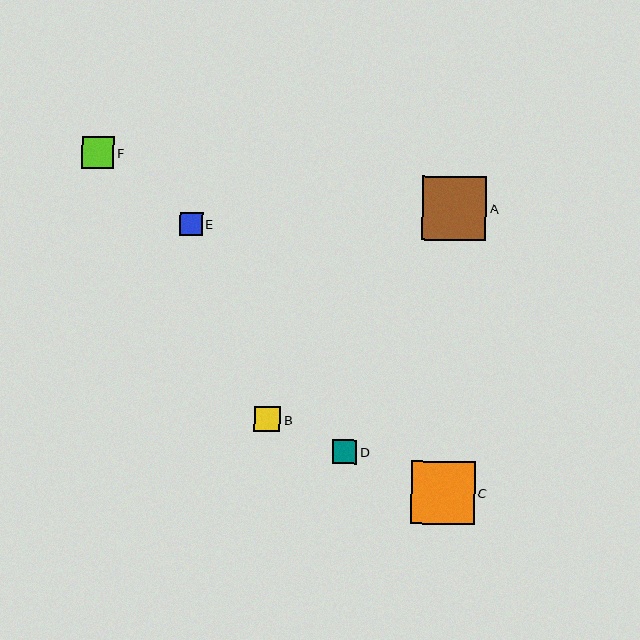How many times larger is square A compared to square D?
Square A is approximately 2.6 times the size of square D.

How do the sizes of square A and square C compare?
Square A and square C are approximately the same size.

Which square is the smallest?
Square E is the smallest with a size of approximately 23 pixels.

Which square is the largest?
Square A is the largest with a size of approximately 64 pixels.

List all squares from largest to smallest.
From largest to smallest: A, C, F, B, D, E.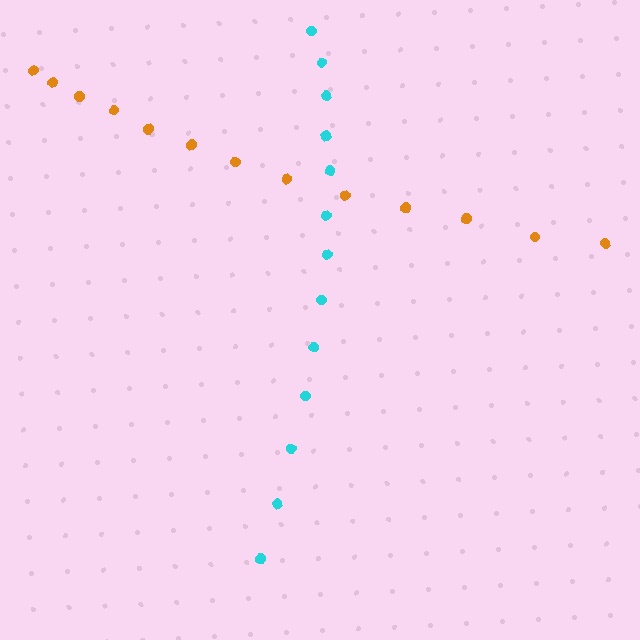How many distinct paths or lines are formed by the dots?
There are 2 distinct paths.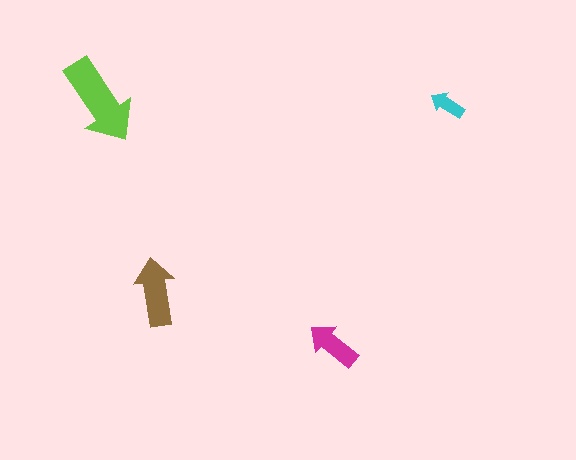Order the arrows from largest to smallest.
the lime one, the brown one, the magenta one, the cyan one.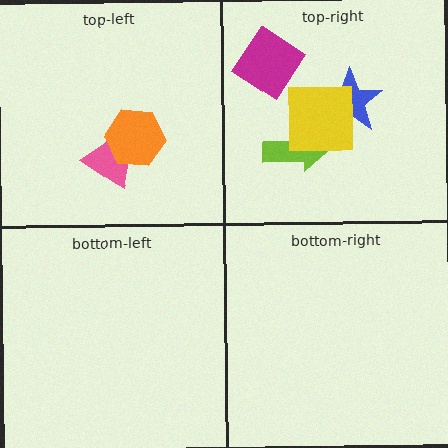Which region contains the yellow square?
The top-right region.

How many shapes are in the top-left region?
2.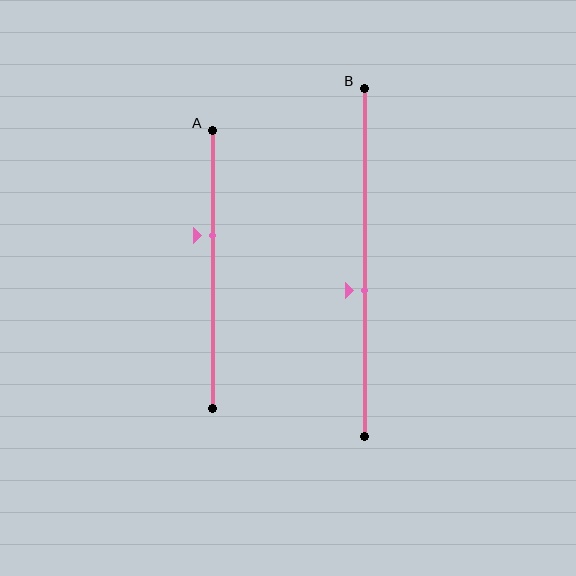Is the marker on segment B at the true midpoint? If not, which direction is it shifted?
No, the marker on segment B is shifted downward by about 8% of the segment length.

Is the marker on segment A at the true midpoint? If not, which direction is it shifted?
No, the marker on segment A is shifted upward by about 12% of the segment length.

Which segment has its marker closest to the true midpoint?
Segment B has its marker closest to the true midpoint.